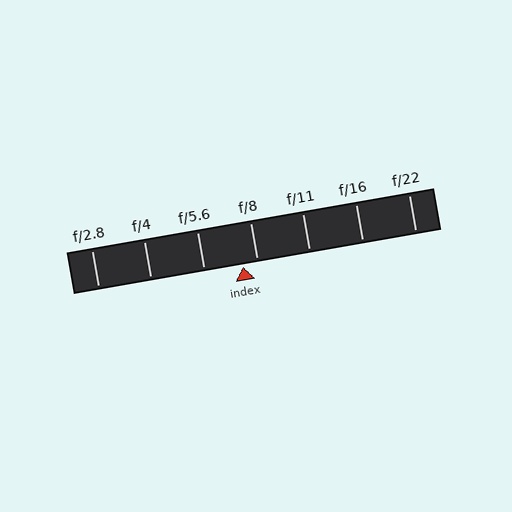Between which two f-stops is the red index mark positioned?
The index mark is between f/5.6 and f/8.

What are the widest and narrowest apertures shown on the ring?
The widest aperture shown is f/2.8 and the narrowest is f/22.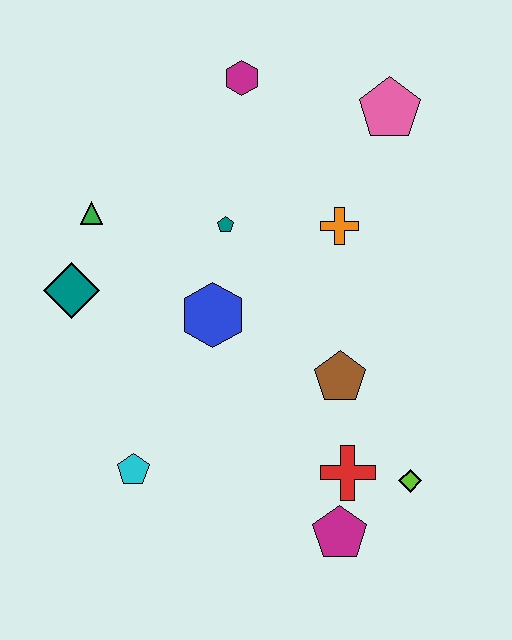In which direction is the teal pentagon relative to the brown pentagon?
The teal pentagon is above the brown pentagon.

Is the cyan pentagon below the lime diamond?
No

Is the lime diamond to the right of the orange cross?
Yes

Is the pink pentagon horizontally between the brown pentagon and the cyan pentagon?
No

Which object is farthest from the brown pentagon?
The magenta hexagon is farthest from the brown pentagon.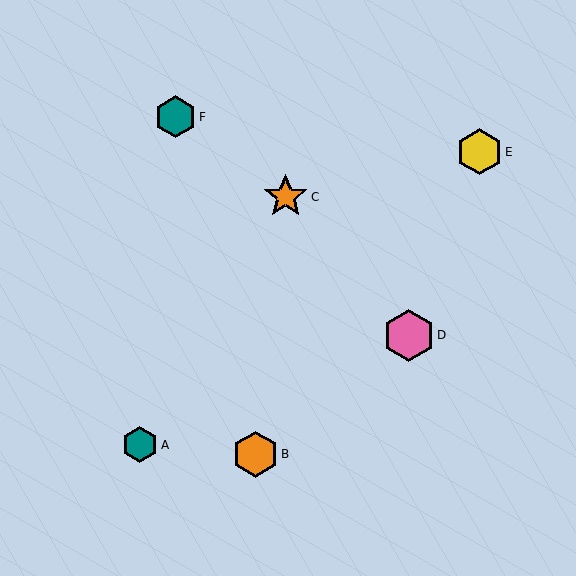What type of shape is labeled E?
Shape E is a yellow hexagon.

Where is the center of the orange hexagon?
The center of the orange hexagon is at (255, 454).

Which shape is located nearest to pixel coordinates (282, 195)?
The orange star (labeled C) at (286, 197) is nearest to that location.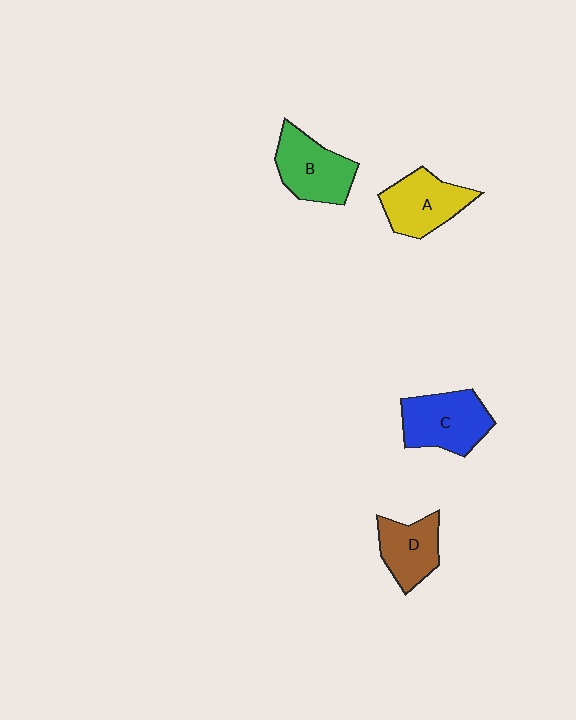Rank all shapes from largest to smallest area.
From largest to smallest: C (blue), B (green), A (yellow), D (brown).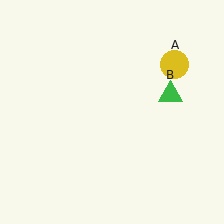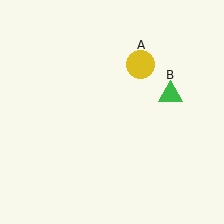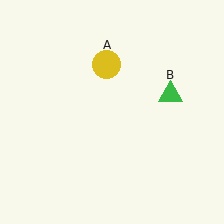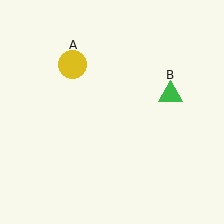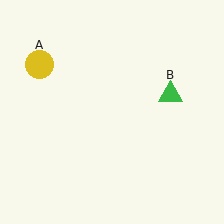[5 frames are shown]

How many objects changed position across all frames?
1 object changed position: yellow circle (object A).